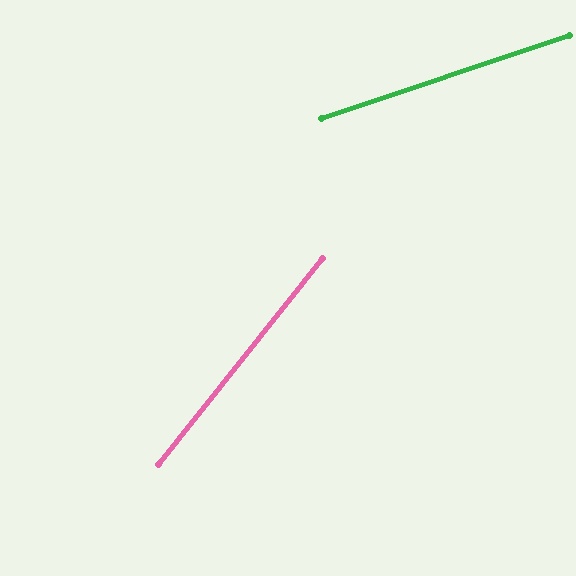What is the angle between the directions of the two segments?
Approximately 33 degrees.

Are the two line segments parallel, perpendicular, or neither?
Neither parallel nor perpendicular — they differ by about 33°.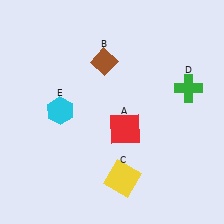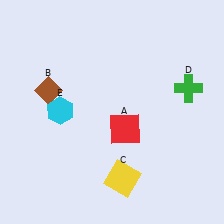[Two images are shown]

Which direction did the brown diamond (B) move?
The brown diamond (B) moved left.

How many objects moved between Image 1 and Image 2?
1 object moved between the two images.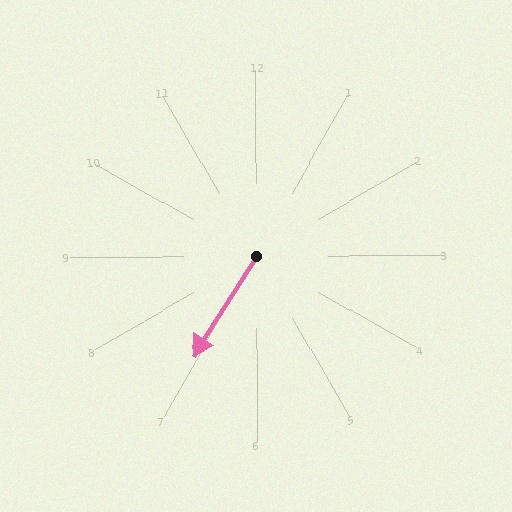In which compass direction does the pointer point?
Southwest.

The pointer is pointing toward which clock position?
Roughly 7 o'clock.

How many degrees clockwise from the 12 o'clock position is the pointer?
Approximately 212 degrees.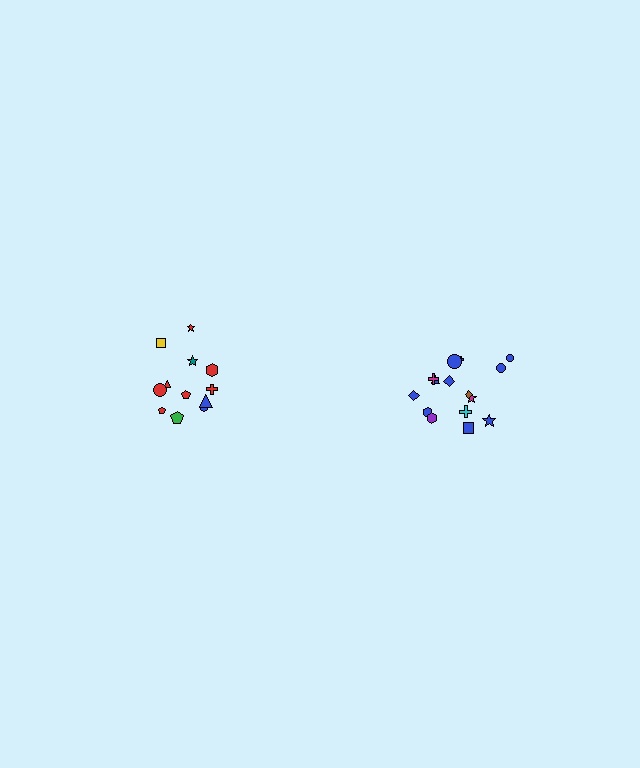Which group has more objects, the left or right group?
The right group.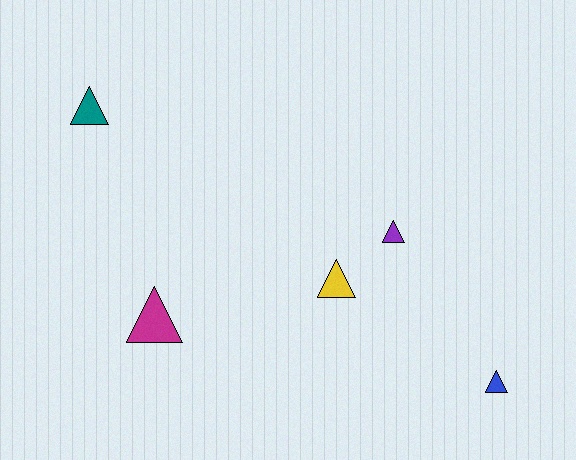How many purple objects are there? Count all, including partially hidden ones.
There is 1 purple object.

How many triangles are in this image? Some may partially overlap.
There are 5 triangles.